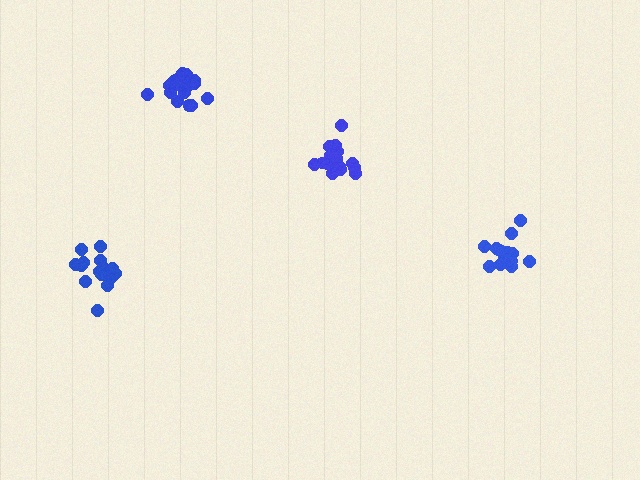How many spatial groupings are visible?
There are 4 spatial groupings.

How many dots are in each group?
Group 1: 15 dots, Group 2: 16 dots, Group 3: 19 dots, Group 4: 20 dots (70 total).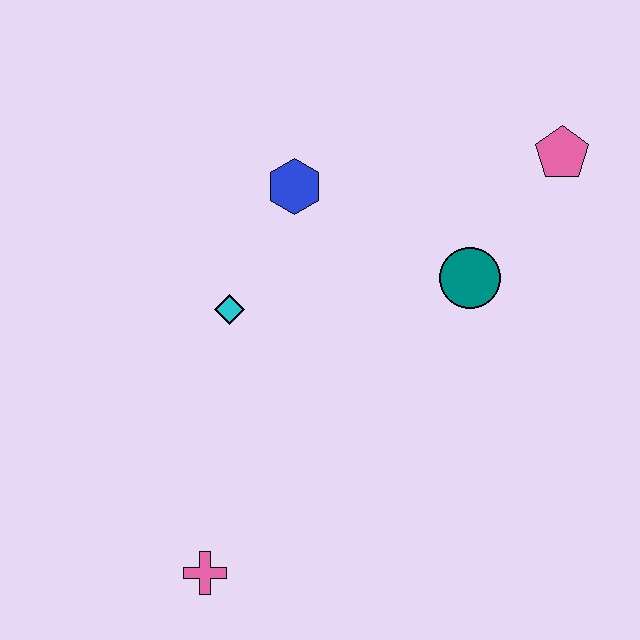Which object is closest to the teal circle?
The pink pentagon is closest to the teal circle.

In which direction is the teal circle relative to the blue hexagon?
The teal circle is to the right of the blue hexagon.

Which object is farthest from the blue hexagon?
The pink cross is farthest from the blue hexagon.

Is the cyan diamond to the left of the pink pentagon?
Yes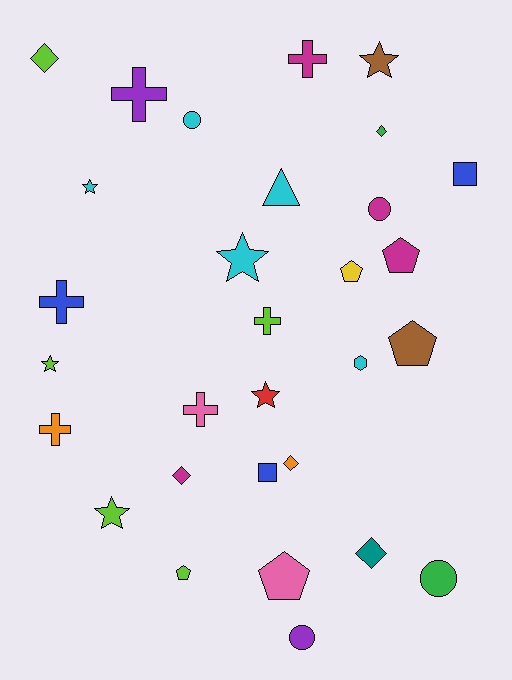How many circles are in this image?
There are 4 circles.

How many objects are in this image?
There are 30 objects.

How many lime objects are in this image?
There are 5 lime objects.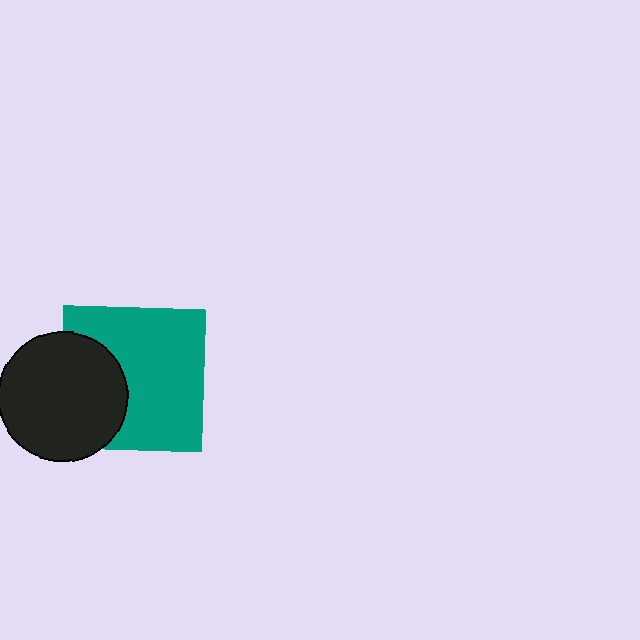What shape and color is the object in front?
The object in front is a black circle.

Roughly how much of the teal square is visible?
Most of it is visible (roughly 67%).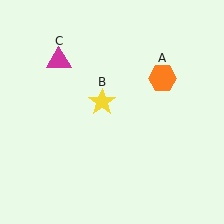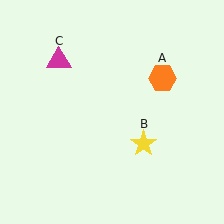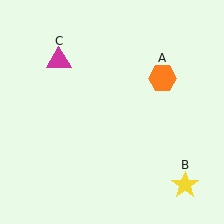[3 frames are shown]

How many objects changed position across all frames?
1 object changed position: yellow star (object B).